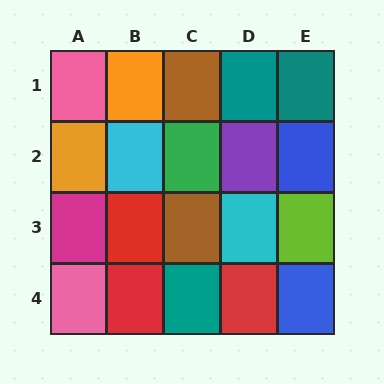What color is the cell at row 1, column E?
Teal.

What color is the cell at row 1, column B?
Orange.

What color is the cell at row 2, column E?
Blue.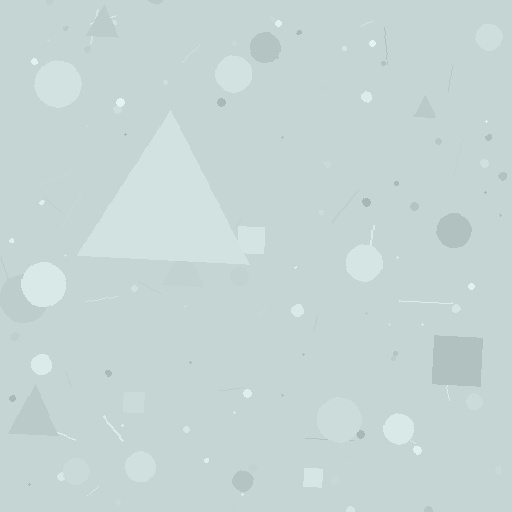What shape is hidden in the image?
A triangle is hidden in the image.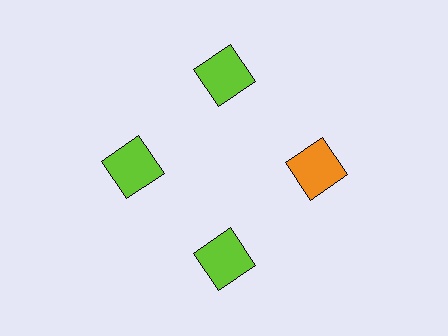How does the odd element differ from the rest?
It has a different color: orange instead of lime.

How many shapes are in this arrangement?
There are 4 shapes arranged in a ring pattern.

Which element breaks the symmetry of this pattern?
The orange square at roughly the 3 o'clock position breaks the symmetry. All other shapes are lime squares.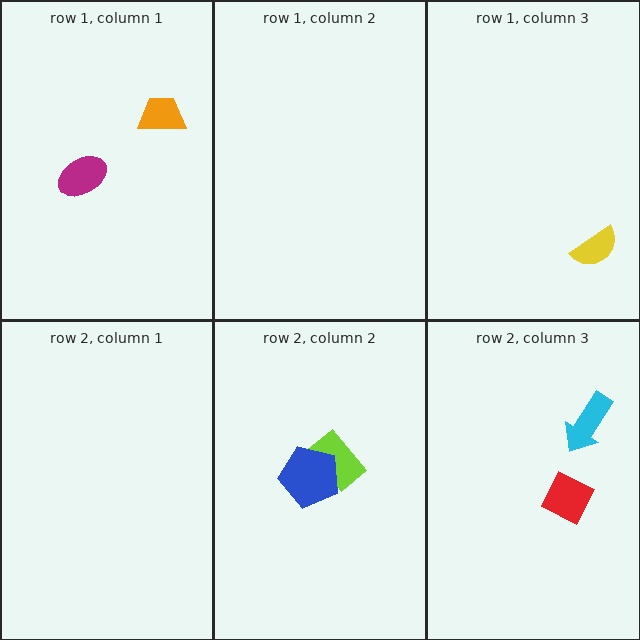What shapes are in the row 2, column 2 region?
The lime rectangle, the blue pentagon.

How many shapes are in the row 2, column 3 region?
2.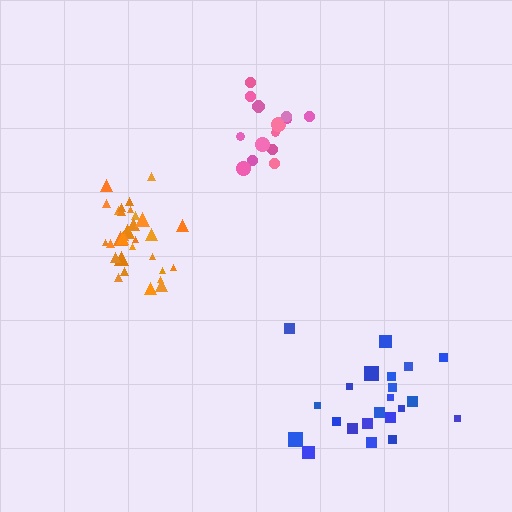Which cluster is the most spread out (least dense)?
Blue.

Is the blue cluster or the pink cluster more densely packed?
Pink.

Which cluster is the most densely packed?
Orange.